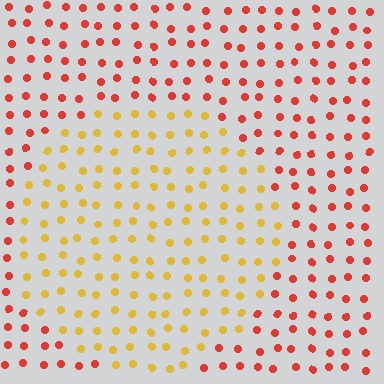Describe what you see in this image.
The image is filled with small red elements in a uniform arrangement. A circle-shaped region is visible where the elements are tinted to a slightly different hue, forming a subtle color boundary.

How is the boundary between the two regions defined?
The boundary is defined purely by a slight shift in hue (about 45 degrees). Spacing, size, and orientation are identical on both sides.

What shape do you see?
I see a circle.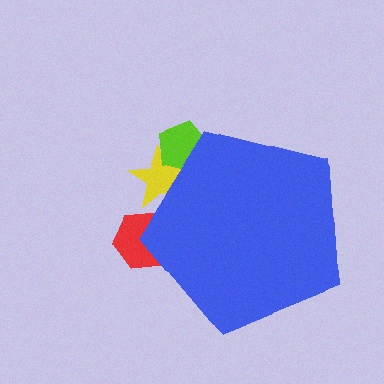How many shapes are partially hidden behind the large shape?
3 shapes are partially hidden.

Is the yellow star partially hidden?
Yes, the yellow star is partially hidden behind the blue pentagon.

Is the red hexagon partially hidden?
Yes, the red hexagon is partially hidden behind the blue pentagon.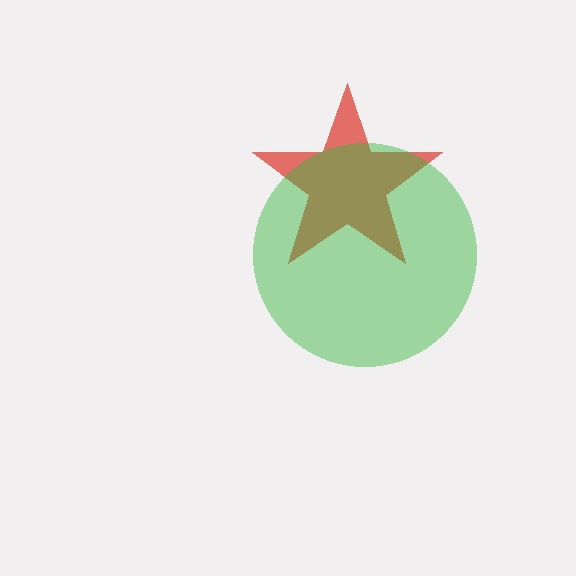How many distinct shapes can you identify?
There are 2 distinct shapes: a red star, a green circle.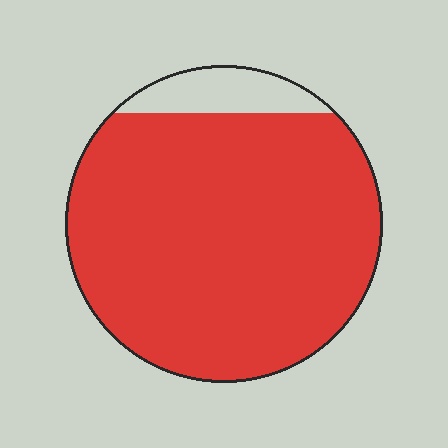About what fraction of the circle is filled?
About nine tenths (9/10).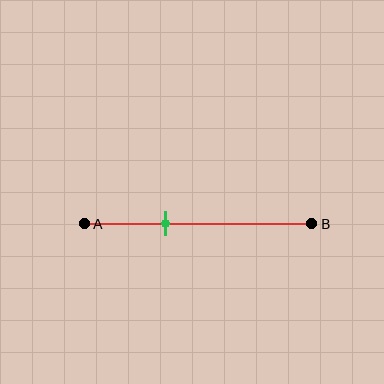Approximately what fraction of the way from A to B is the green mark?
The green mark is approximately 35% of the way from A to B.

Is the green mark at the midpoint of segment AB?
No, the mark is at about 35% from A, not at the 50% midpoint.